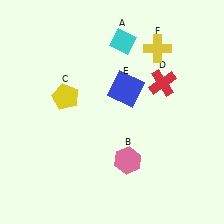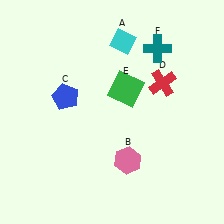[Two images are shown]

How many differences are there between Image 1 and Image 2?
There are 3 differences between the two images.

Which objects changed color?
C changed from yellow to blue. E changed from blue to green. F changed from yellow to teal.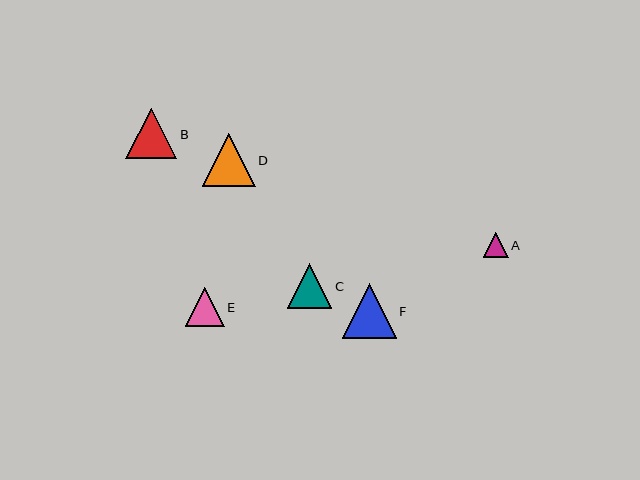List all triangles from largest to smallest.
From largest to smallest: F, D, B, C, E, A.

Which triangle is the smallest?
Triangle A is the smallest with a size of approximately 25 pixels.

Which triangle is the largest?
Triangle F is the largest with a size of approximately 54 pixels.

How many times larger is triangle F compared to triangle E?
Triangle F is approximately 1.4 times the size of triangle E.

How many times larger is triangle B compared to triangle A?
Triangle B is approximately 2.0 times the size of triangle A.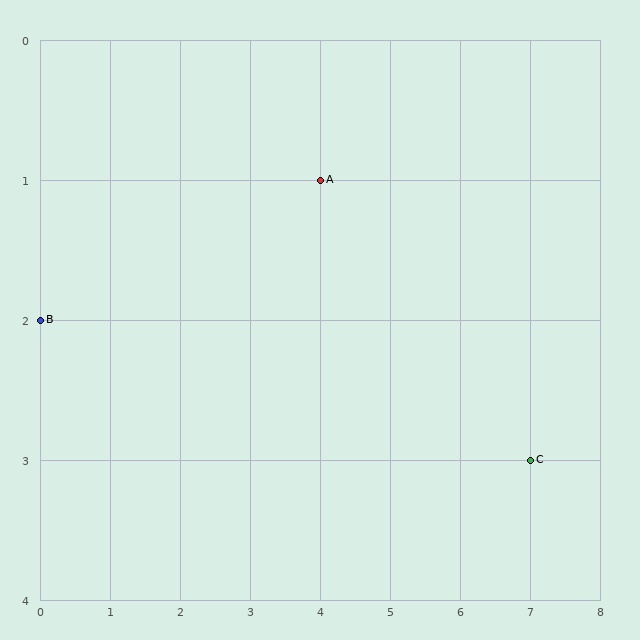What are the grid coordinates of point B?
Point B is at grid coordinates (0, 2).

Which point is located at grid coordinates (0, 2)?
Point B is at (0, 2).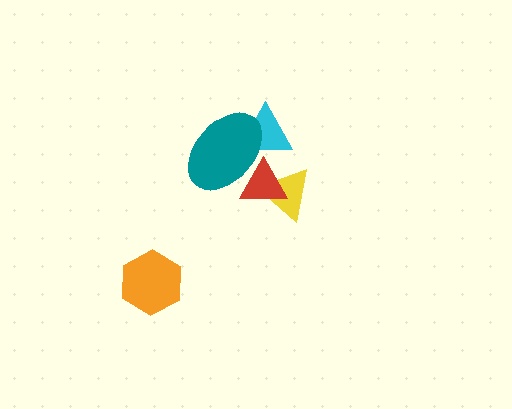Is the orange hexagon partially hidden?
No, no other shape covers it.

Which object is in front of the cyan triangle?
The teal ellipse is in front of the cyan triangle.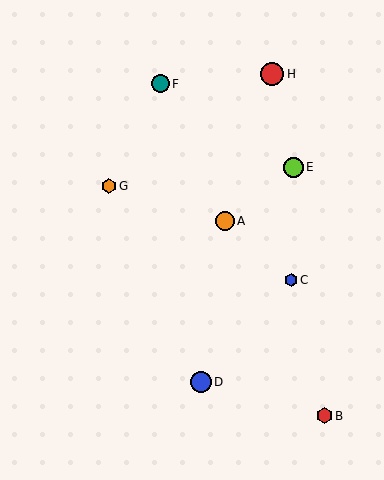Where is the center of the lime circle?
The center of the lime circle is at (293, 167).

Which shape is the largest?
The red circle (labeled H) is the largest.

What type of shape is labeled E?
Shape E is a lime circle.